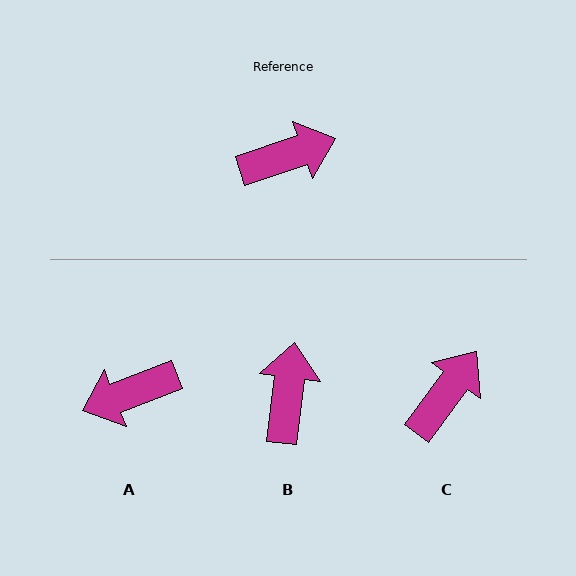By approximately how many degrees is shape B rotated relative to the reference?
Approximately 64 degrees counter-clockwise.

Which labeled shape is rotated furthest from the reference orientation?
A, about 178 degrees away.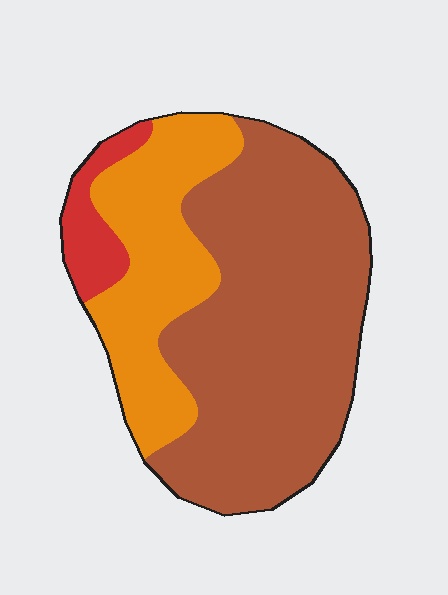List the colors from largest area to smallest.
From largest to smallest: brown, orange, red.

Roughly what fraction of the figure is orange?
Orange covers around 30% of the figure.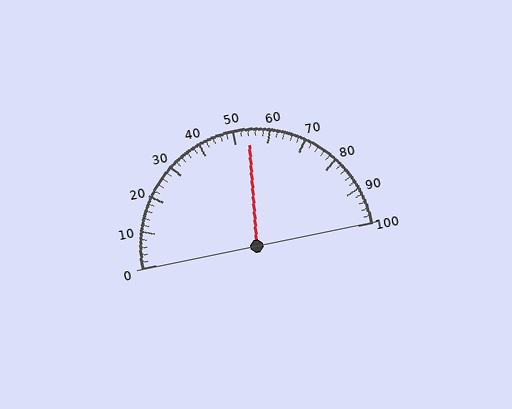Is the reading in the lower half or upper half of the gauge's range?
The reading is in the upper half of the range (0 to 100).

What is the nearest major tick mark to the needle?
The nearest major tick mark is 50.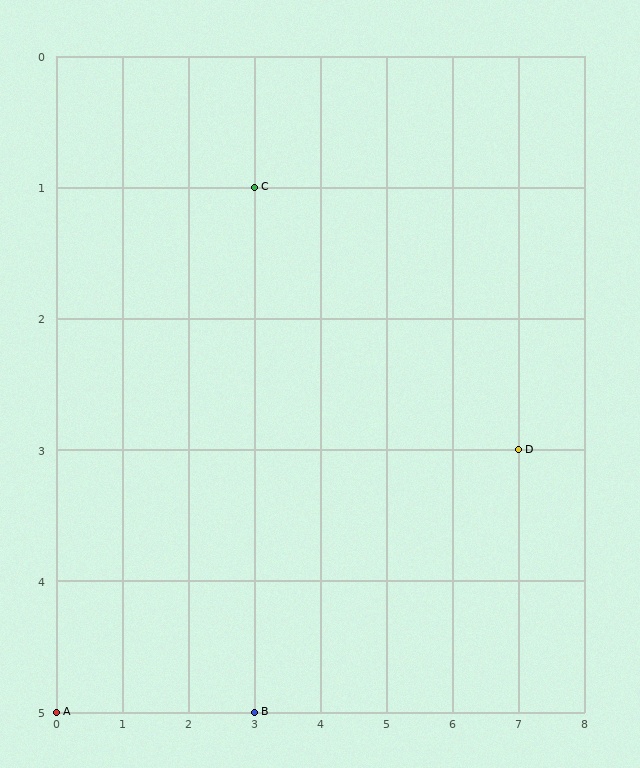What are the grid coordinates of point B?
Point B is at grid coordinates (3, 5).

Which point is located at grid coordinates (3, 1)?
Point C is at (3, 1).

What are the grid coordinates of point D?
Point D is at grid coordinates (7, 3).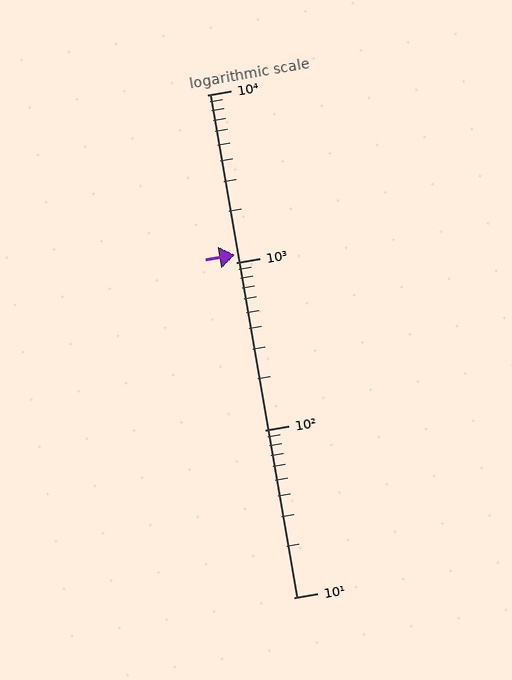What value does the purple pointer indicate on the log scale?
The pointer indicates approximately 1100.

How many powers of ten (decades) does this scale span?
The scale spans 3 decades, from 10 to 10000.